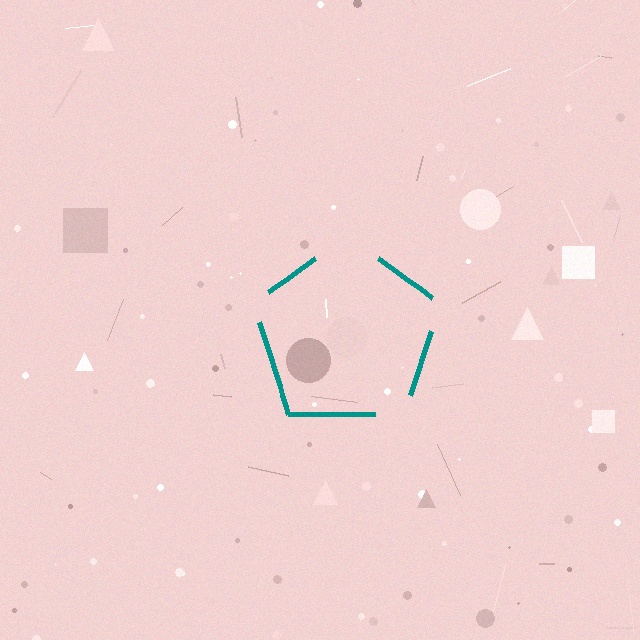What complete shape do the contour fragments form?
The contour fragments form a pentagon.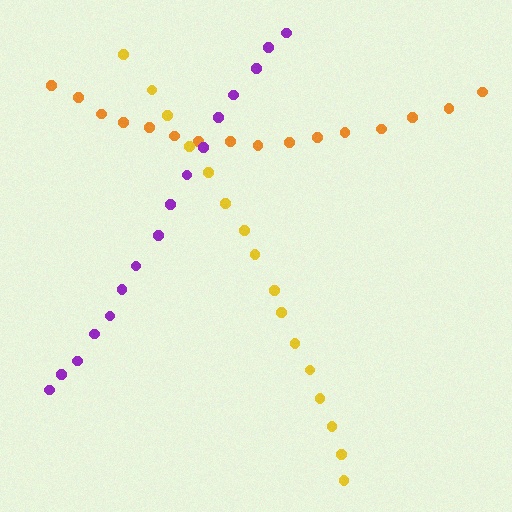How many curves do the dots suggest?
There are 3 distinct paths.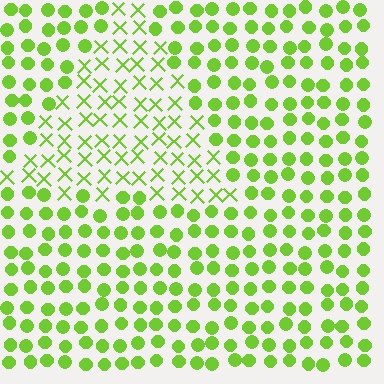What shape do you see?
I see a triangle.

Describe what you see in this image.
The image is filled with small lime elements arranged in a uniform grid. A triangle-shaped region contains X marks, while the surrounding area contains circles. The boundary is defined purely by the change in element shape.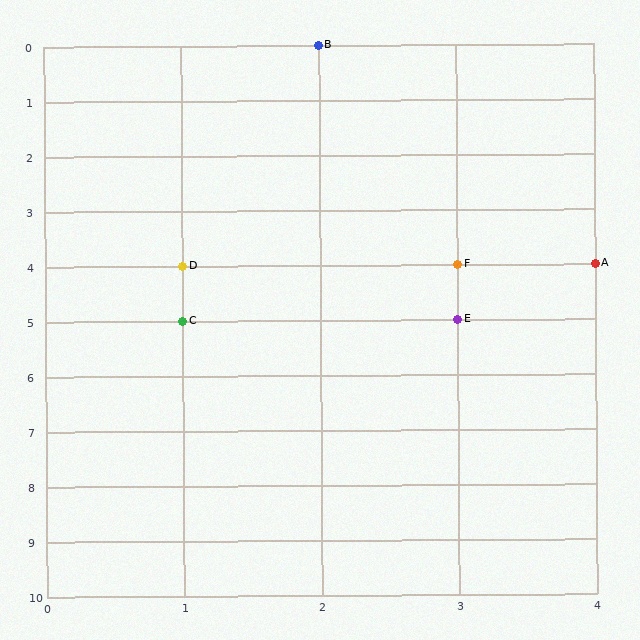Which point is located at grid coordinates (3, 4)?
Point F is at (3, 4).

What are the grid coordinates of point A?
Point A is at grid coordinates (4, 4).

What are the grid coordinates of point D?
Point D is at grid coordinates (1, 4).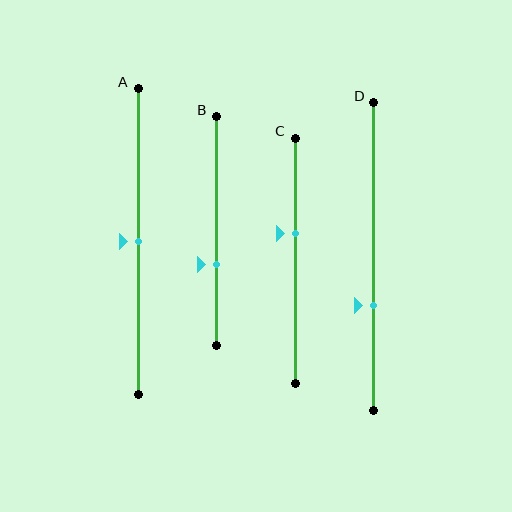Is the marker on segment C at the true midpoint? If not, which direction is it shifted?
No, the marker on segment C is shifted upward by about 11% of the segment length.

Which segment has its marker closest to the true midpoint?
Segment A has its marker closest to the true midpoint.